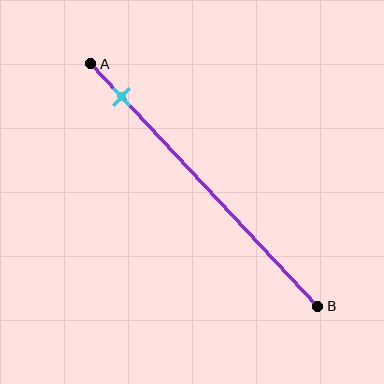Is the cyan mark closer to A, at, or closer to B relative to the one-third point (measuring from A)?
The cyan mark is closer to point A than the one-third point of segment AB.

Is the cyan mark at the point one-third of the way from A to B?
No, the mark is at about 15% from A, not at the 33% one-third point.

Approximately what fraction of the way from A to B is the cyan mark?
The cyan mark is approximately 15% of the way from A to B.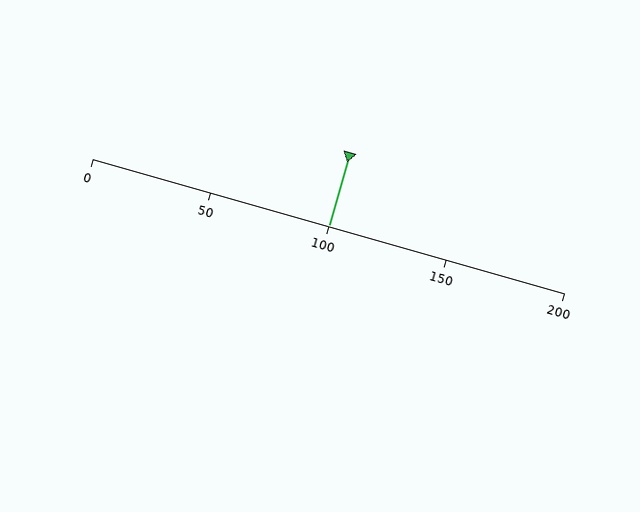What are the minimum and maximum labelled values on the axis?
The axis runs from 0 to 200.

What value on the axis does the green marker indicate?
The marker indicates approximately 100.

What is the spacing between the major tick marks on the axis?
The major ticks are spaced 50 apart.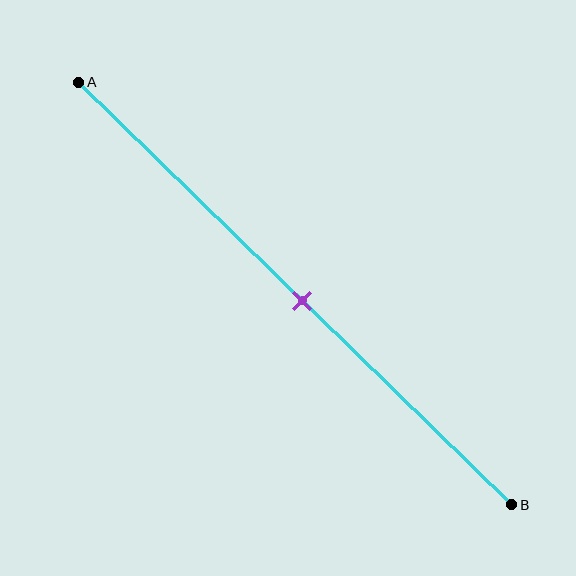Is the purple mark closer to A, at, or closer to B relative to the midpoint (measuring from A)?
The purple mark is approximately at the midpoint of segment AB.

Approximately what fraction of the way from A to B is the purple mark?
The purple mark is approximately 50% of the way from A to B.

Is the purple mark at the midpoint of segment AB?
Yes, the mark is approximately at the midpoint.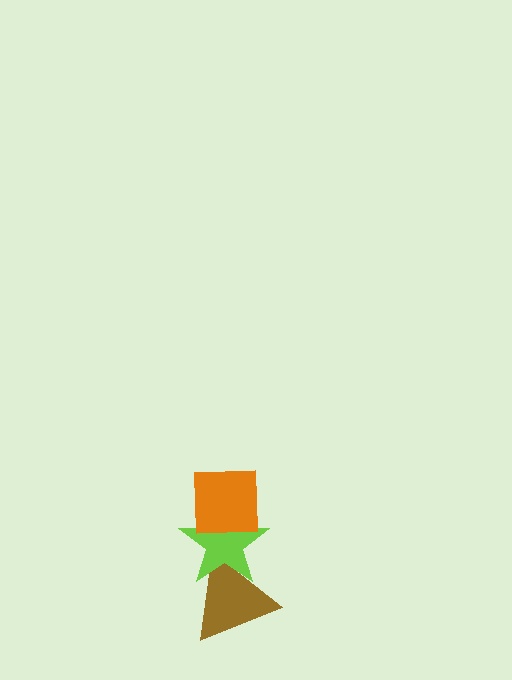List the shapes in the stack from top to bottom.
From top to bottom: the orange square, the lime star, the brown triangle.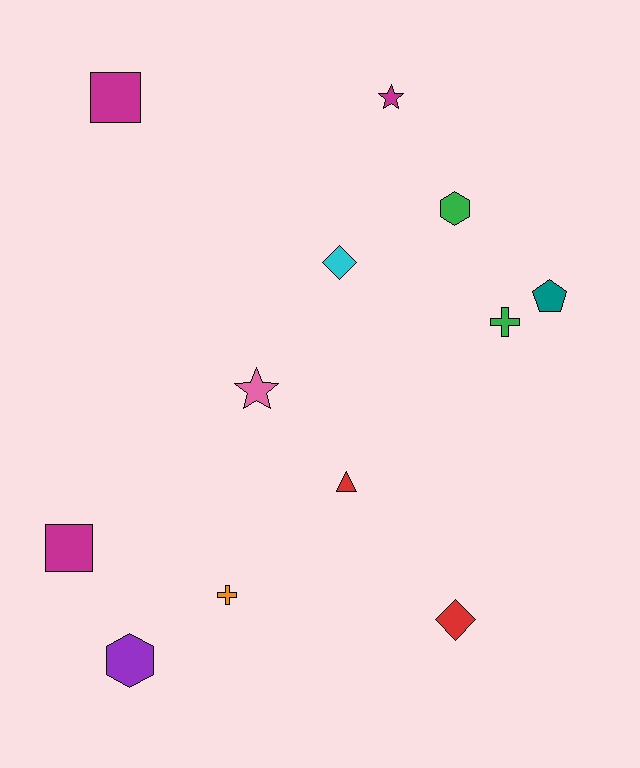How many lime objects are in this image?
There are no lime objects.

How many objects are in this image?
There are 12 objects.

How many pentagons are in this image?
There is 1 pentagon.